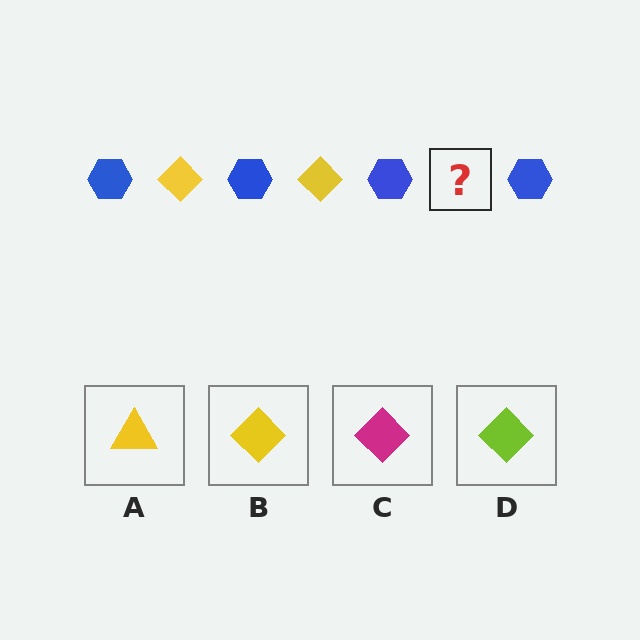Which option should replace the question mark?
Option B.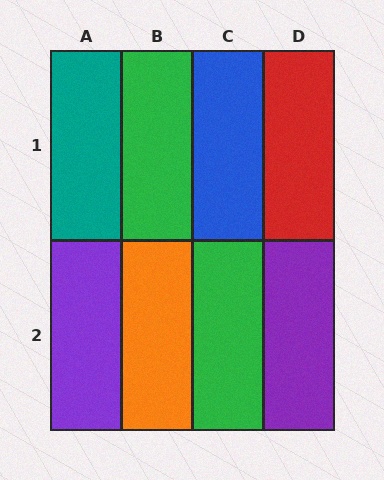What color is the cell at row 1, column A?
Teal.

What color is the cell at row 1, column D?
Red.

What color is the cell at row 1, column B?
Green.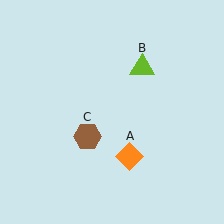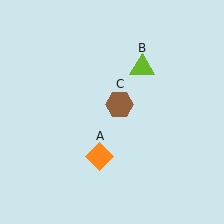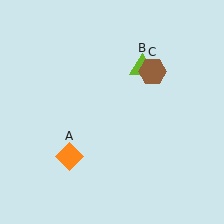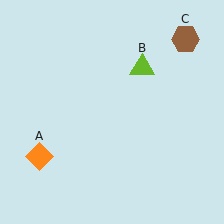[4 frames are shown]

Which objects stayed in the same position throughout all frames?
Lime triangle (object B) remained stationary.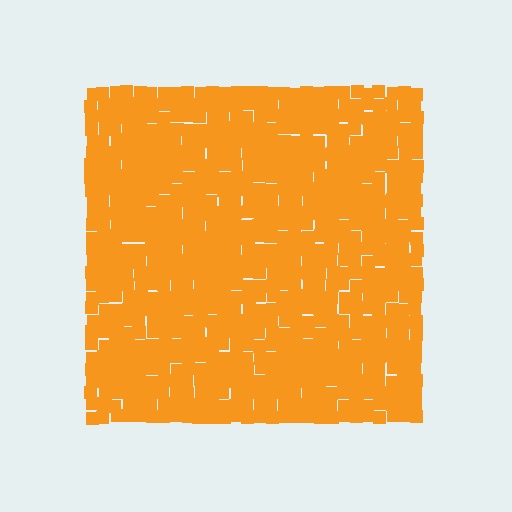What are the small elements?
The small elements are squares.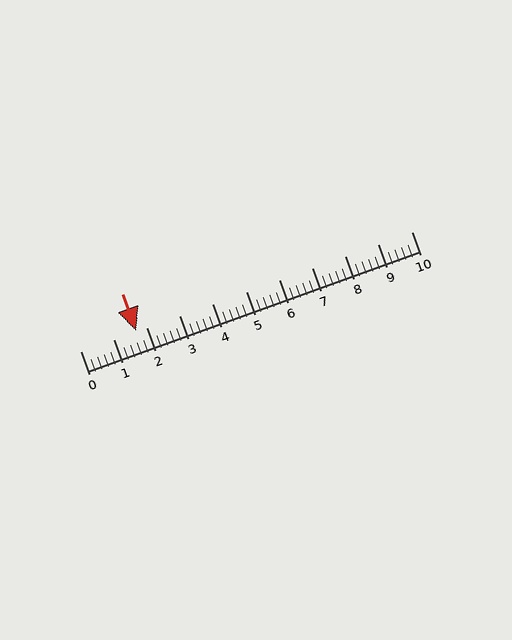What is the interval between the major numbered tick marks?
The major tick marks are spaced 1 units apart.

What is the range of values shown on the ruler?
The ruler shows values from 0 to 10.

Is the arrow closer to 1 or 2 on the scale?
The arrow is closer to 2.